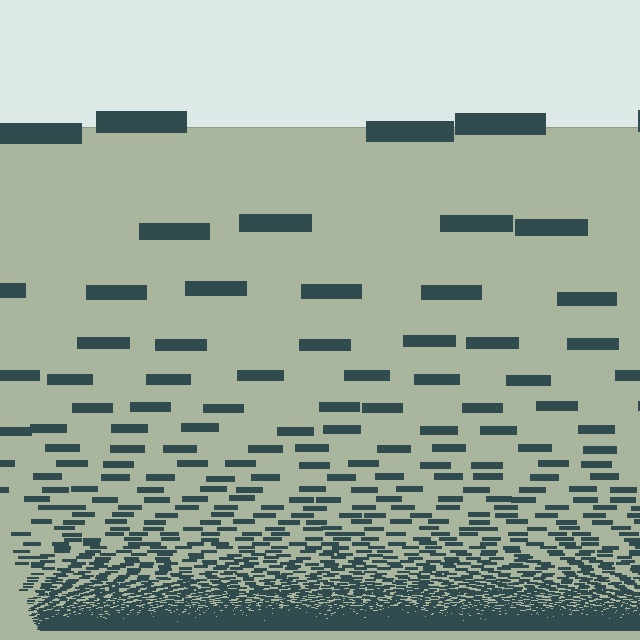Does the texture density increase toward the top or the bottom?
Density increases toward the bottom.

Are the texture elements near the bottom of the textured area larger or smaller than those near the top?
Smaller. The gradient is inverted — elements near the bottom are smaller and denser.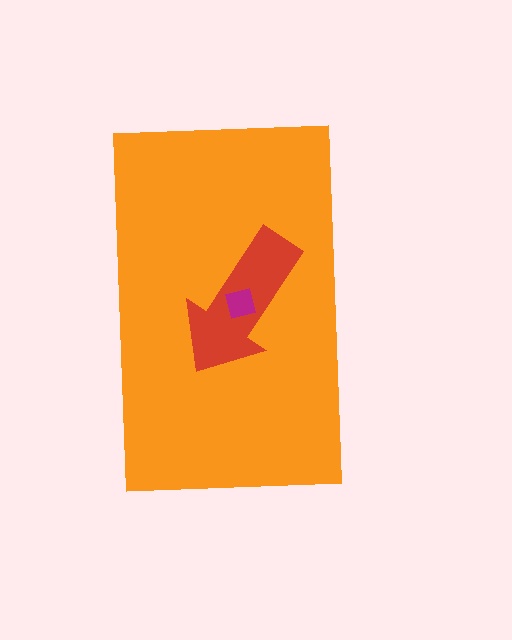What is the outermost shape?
The orange rectangle.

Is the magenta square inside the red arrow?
Yes.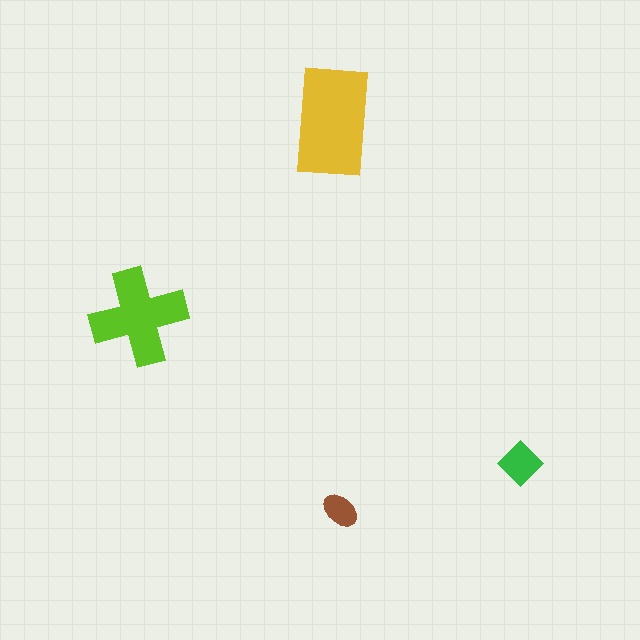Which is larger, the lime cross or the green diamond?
The lime cross.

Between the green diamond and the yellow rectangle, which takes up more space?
The yellow rectangle.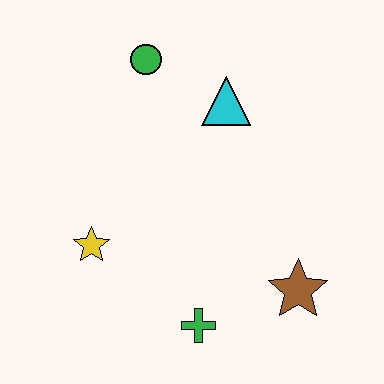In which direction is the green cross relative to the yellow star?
The green cross is to the right of the yellow star.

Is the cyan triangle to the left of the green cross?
No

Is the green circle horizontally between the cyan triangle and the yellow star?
Yes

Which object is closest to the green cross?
The brown star is closest to the green cross.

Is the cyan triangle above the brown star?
Yes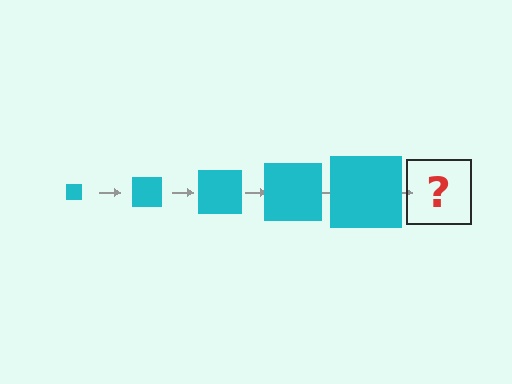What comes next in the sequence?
The next element should be a cyan square, larger than the previous one.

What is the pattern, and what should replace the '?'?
The pattern is that the square gets progressively larger each step. The '?' should be a cyan square, larger than the previous one.